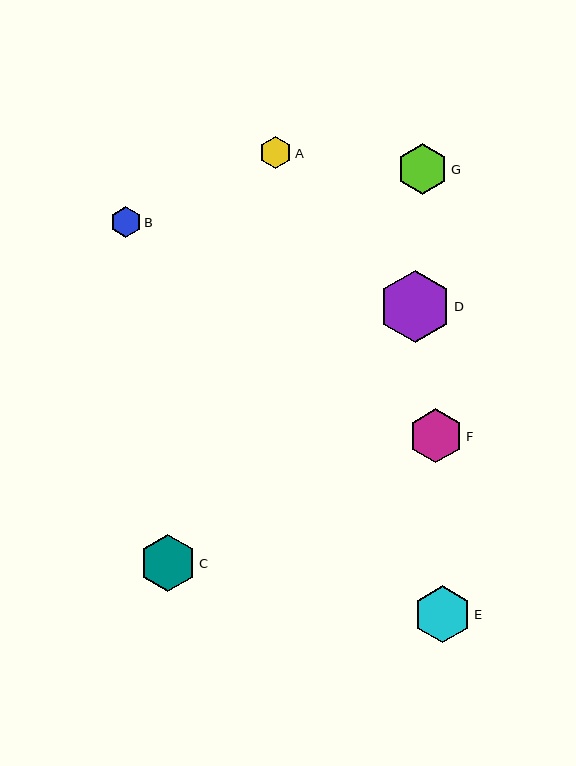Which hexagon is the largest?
Hexagon D is the largest with a size of approximately 73 pixels.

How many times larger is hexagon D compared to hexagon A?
Hexagon D is approximately 2.2 times the size of hexagon A.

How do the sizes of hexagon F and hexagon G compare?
Hexagon F and hexagon G are approximately the same size.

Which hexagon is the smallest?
Hexagon B is the smallest with a size of approximately 31 pixels.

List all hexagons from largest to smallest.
From largest to smallest: D, E, C, F, G, A, B.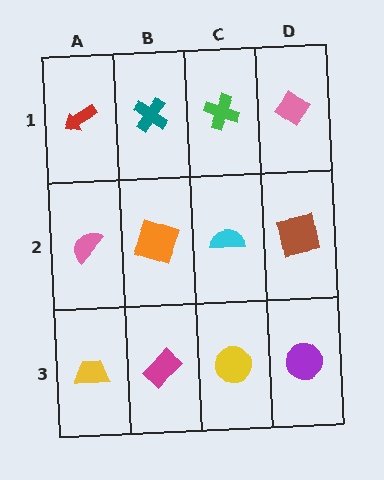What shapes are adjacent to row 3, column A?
A pink semicircle (row 2, column A), a magenta rectangle (row 3, column B).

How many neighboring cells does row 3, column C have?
3.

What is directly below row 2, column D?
A purple circle.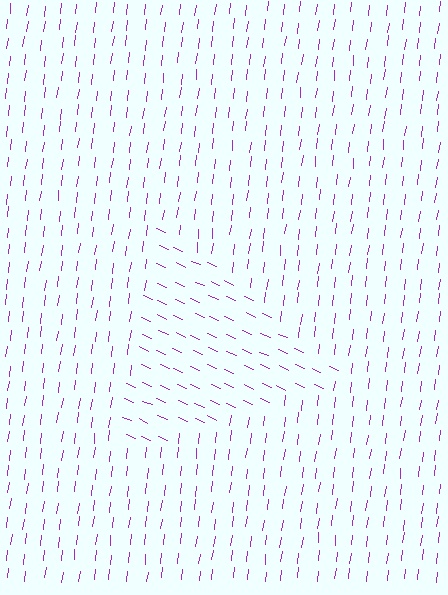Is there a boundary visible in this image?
Yes, there is a texture boundary formed by a change in line orientation.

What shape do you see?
I see a triangle.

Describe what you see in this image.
The image is filled with small purple line segments. A triangle region in the image has lines oriented differently from the surrounding lines, creating a visible texture boundary.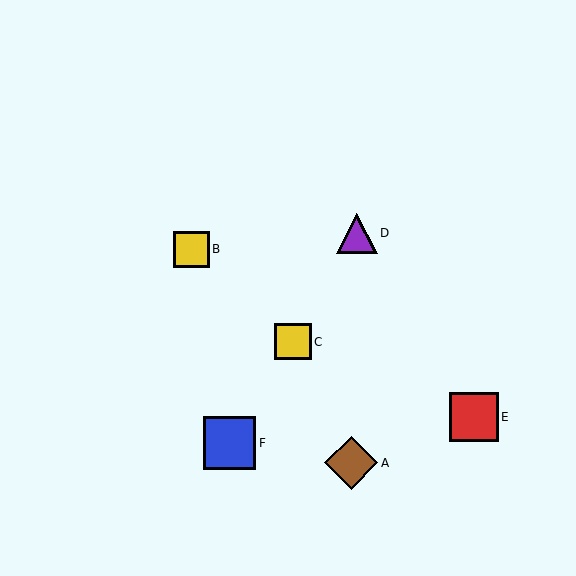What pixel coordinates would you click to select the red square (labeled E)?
Click at (474, 417) to select the red square E.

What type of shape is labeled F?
Shape F is a blue square.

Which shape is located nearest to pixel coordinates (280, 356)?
The yellow square (labeled C) at (293, 342) is nearest to that location.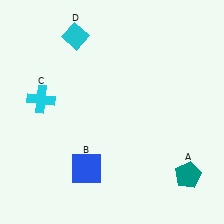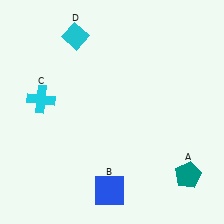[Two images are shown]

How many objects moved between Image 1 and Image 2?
1 object moved between the two images.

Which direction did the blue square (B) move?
The blue square (B) moved right.